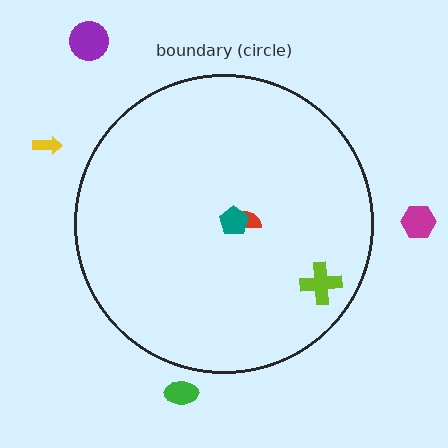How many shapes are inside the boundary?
3 inside, 4 outside.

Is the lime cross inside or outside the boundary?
Inside.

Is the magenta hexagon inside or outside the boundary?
Outside.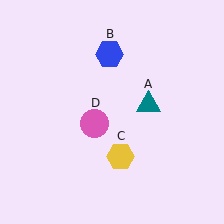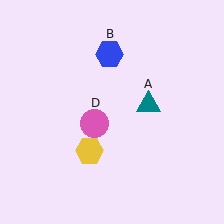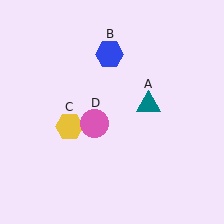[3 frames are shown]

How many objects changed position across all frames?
1 object changed position: yellow hexagon (object C).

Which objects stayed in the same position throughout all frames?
Teal triangle (object A) and blue hexagon (object B) and pink circle (object D) remained stationary.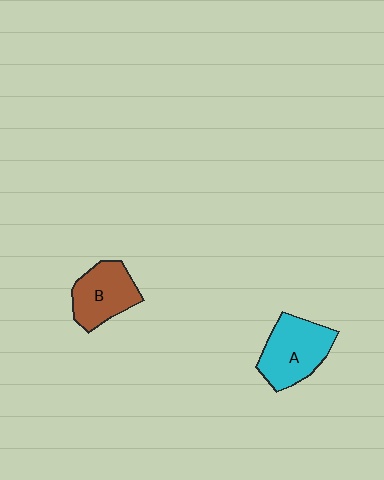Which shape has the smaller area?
Shape B (brown).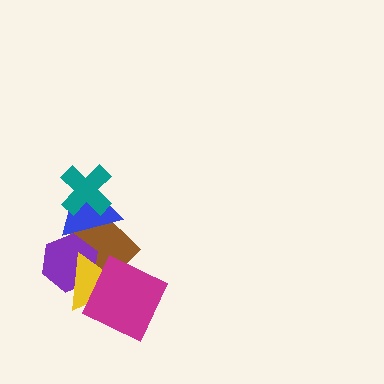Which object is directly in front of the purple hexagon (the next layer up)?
The yellow triangle is directly in front of the purple hexagon.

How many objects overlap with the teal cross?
2 objects overlap with the teal cross.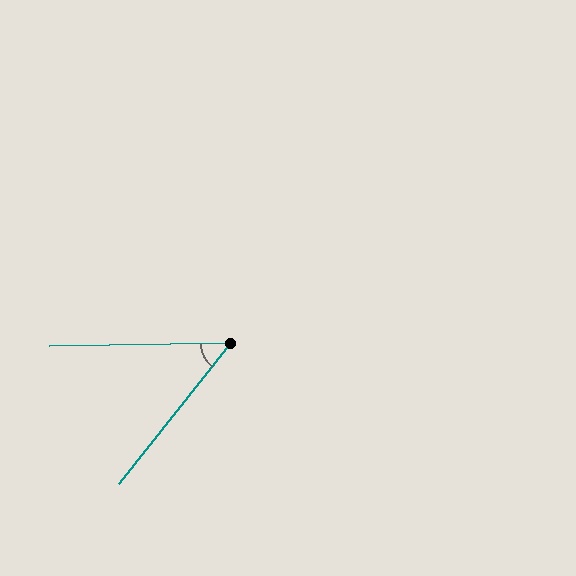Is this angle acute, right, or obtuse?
It is acute.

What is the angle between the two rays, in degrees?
Approximately 51 degrees.